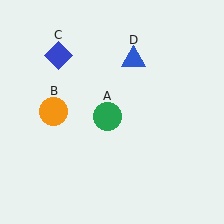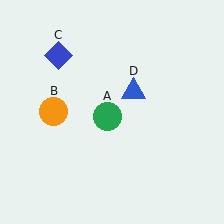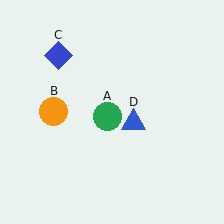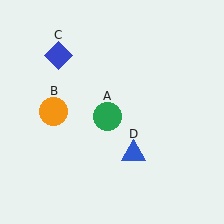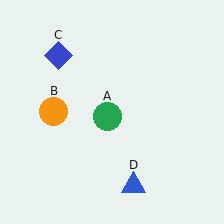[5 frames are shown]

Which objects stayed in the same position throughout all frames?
Green circle (object A) and orange circle (object B) and blue diamond (object C) remained stationary.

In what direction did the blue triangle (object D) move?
The blue triangle (object D) moved down.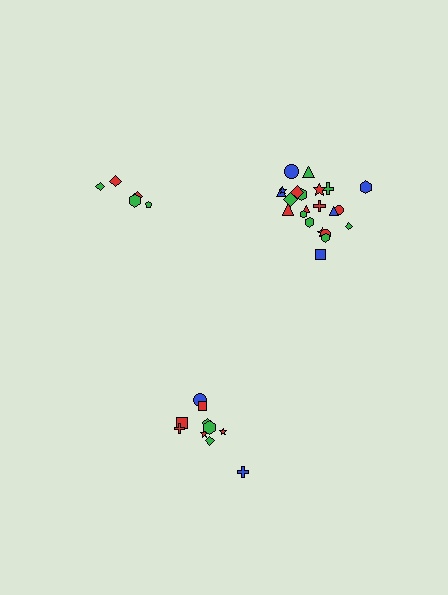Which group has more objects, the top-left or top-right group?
The top-right group.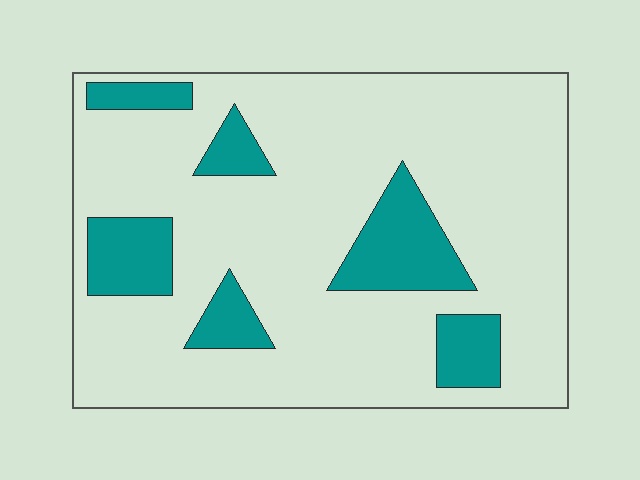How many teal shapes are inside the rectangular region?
6.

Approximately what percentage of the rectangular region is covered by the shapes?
Approximately 20%.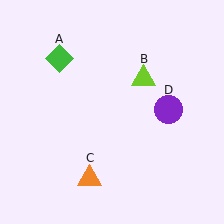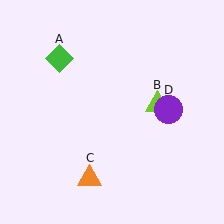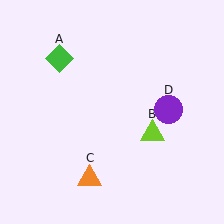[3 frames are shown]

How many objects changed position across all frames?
1 object changed position: lime triangle (object B).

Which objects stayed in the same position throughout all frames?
Green diamond (object A) and orange triangle (object C) and purple circle (object D) remained stationary.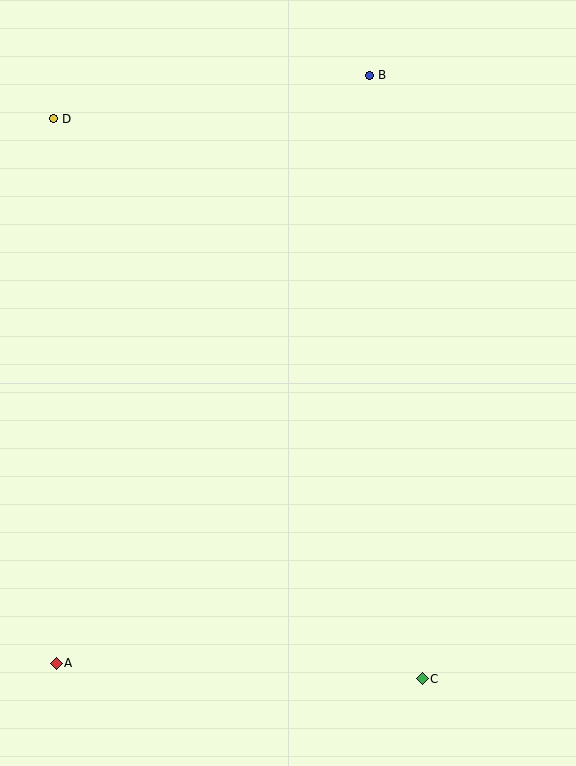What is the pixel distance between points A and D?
The distance between A and D is 544 pixels.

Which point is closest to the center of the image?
Point B at (370, 75) is closest to the center.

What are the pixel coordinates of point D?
Point D is at (54, 119).